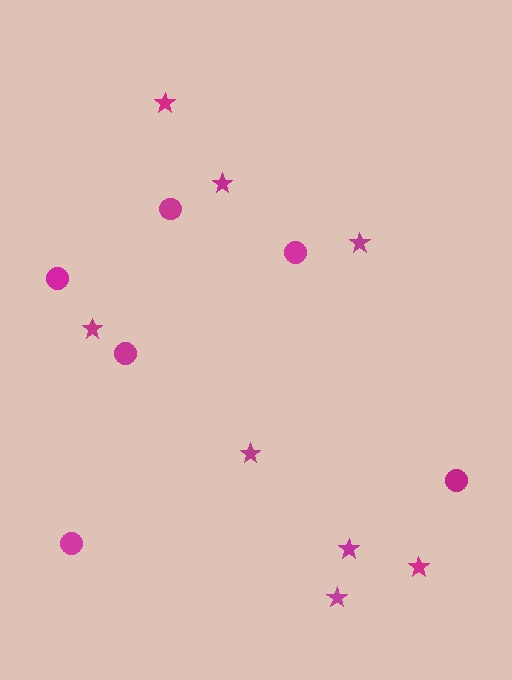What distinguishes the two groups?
There are 2 groups: one group of stars (8) and one group of circles (6).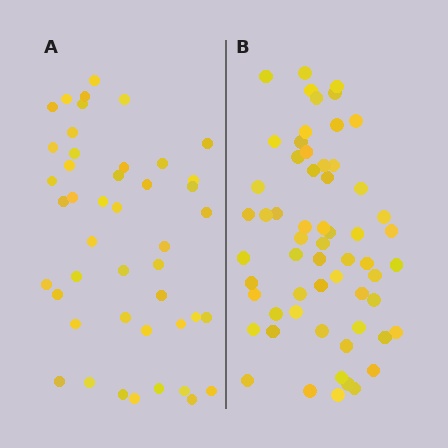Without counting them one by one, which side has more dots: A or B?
Region B (the right region) has more dots.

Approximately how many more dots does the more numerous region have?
Region B has approximately 15 more dots than region A.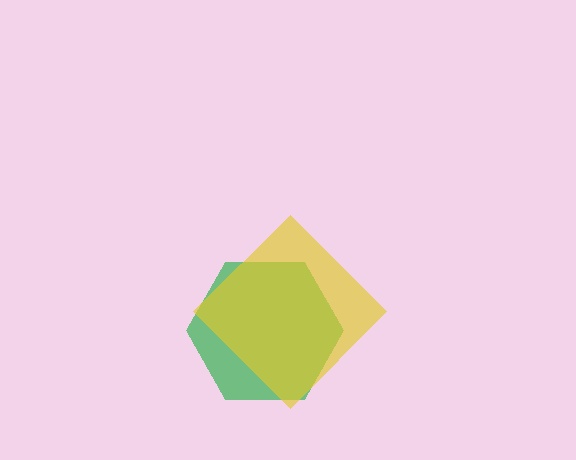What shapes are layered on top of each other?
The layered shapes are: a green hexagon, a yellow diamond.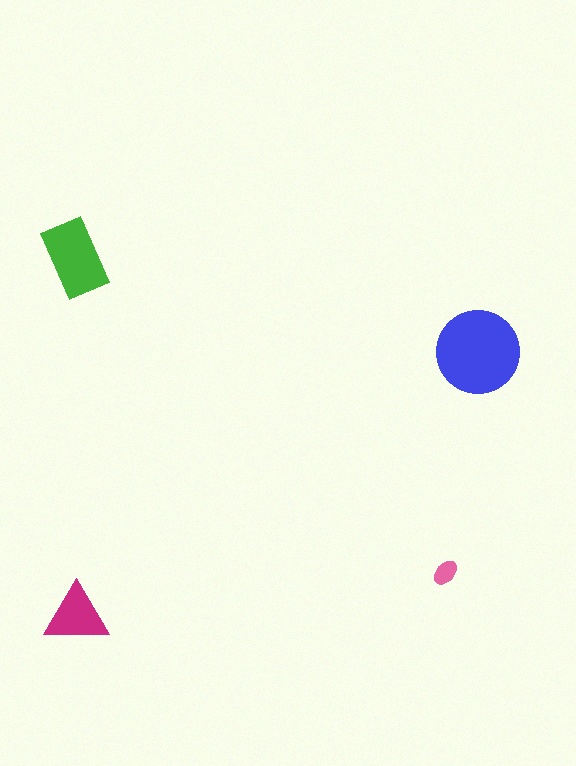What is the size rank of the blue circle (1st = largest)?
1st.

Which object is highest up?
The green rectangle is topmost.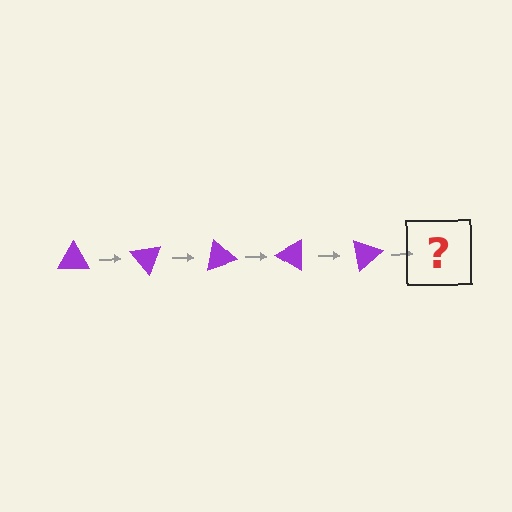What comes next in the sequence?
The next element should be a purple triangle rotated 250 degrees.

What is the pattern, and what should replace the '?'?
The pattern is that the triangle rotates 50 degrees each step. The '?' should be a purple triangle rotated 250 degrees.